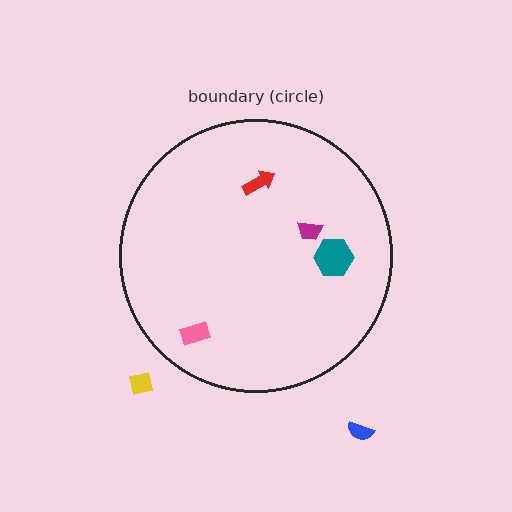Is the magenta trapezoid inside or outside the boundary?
Inside.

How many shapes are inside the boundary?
4 inside, 2 outside.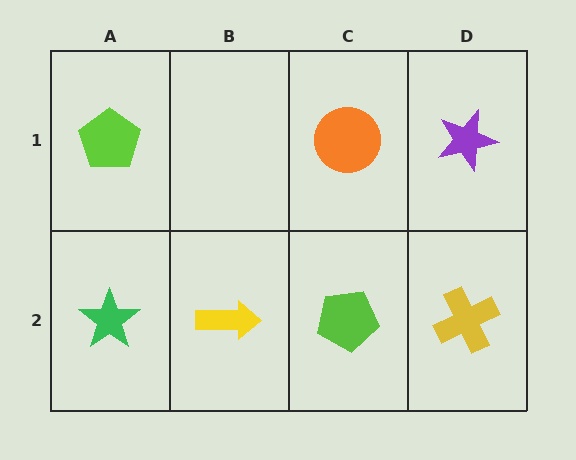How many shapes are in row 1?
3 shapes.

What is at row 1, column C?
An orange circle.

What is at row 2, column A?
A green star.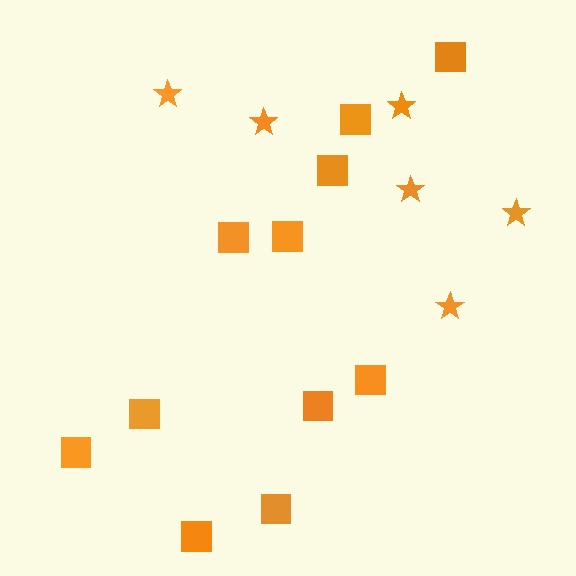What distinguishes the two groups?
There are 2 groups: one group of stars (6) and one group of squares (11).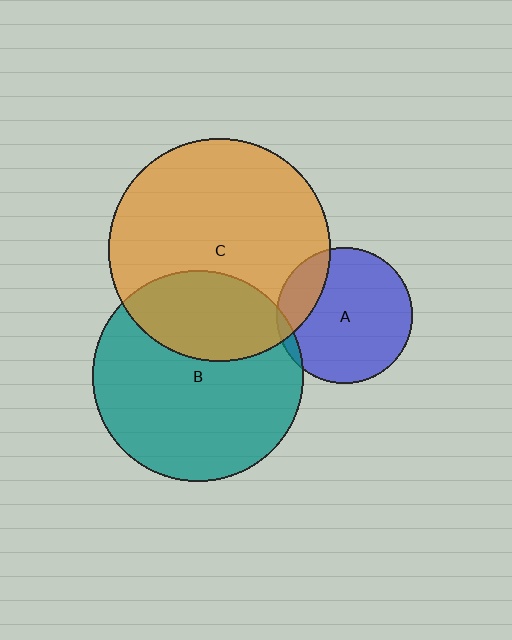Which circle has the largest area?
Circle C (orange).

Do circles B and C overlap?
Yes.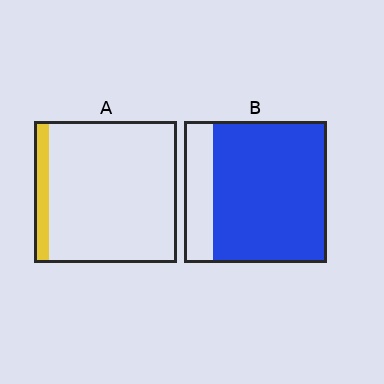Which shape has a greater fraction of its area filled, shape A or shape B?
Shape B.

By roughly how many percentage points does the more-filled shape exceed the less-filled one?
By roughly 70 percentage points (B over A).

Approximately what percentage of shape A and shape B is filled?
A is approximately 10% and B is approximately 80%.